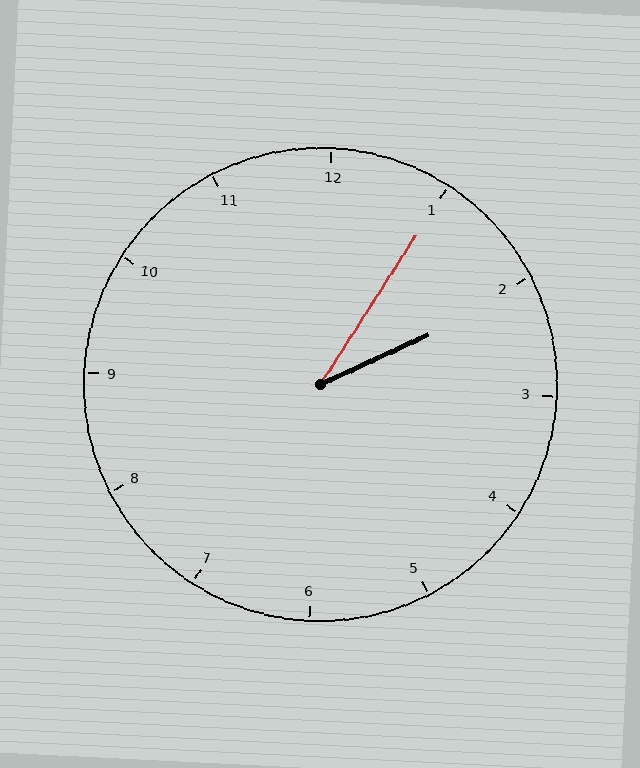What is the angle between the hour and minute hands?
Approximately 32 degrees.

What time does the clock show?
2:05.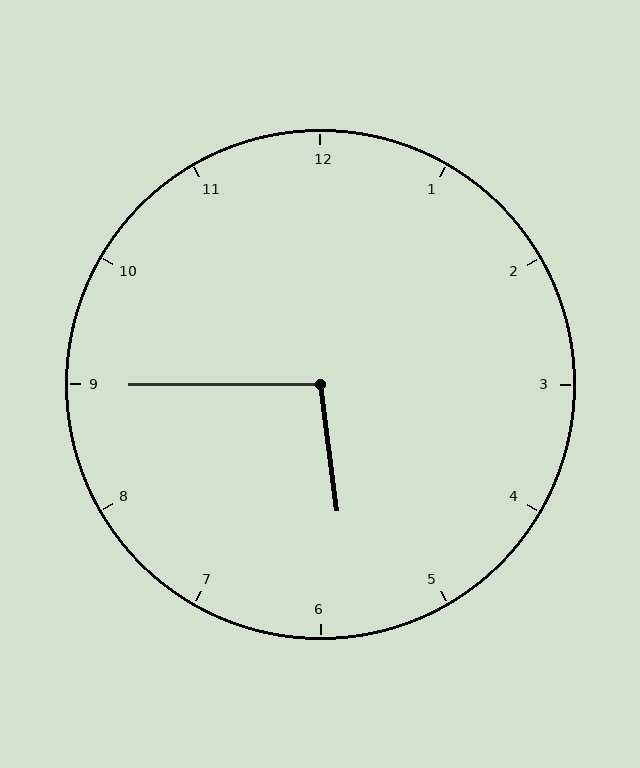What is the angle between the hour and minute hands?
Approximately 98 degrees.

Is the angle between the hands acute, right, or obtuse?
It is obtuse.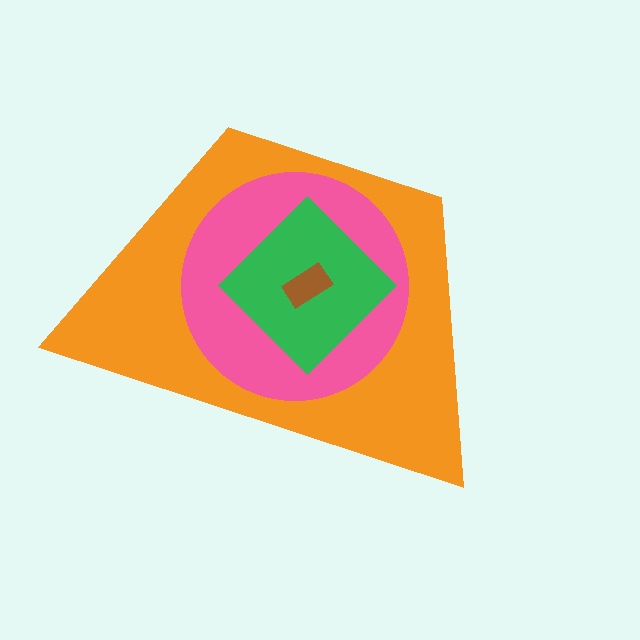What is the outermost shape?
The orange trapezoid.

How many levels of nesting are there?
4.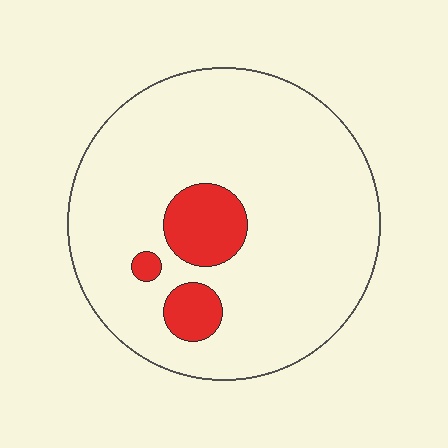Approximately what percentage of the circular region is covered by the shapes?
Approximately 10%.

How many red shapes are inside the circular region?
3.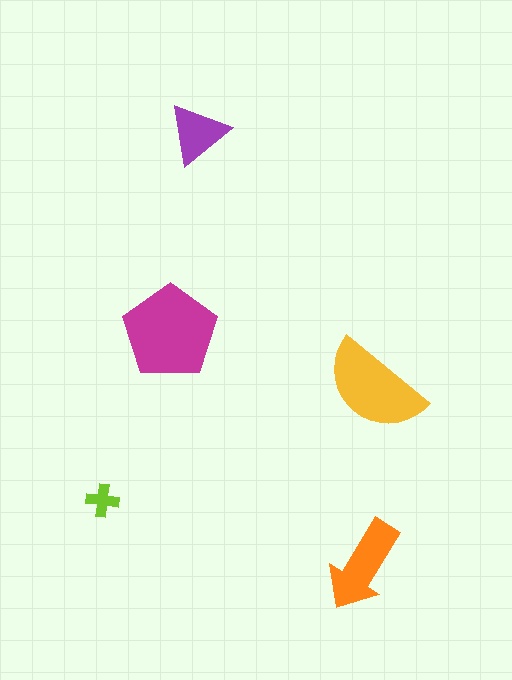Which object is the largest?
The magenta pentagon.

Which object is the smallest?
The lime cross.